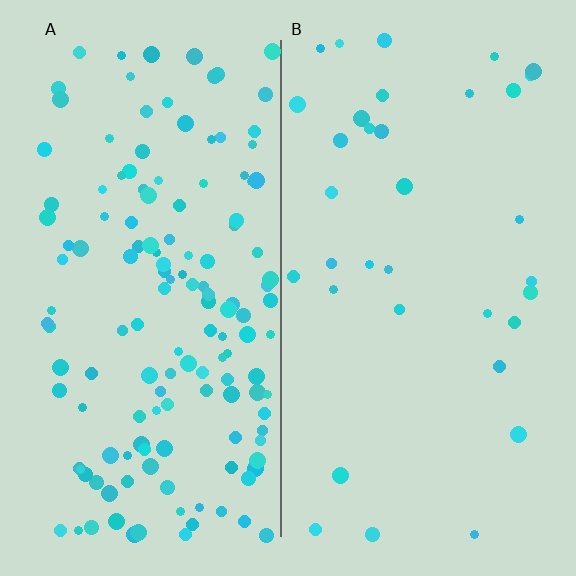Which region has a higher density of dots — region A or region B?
A (the left).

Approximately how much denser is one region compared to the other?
Approximately 4.2× — region A over region B.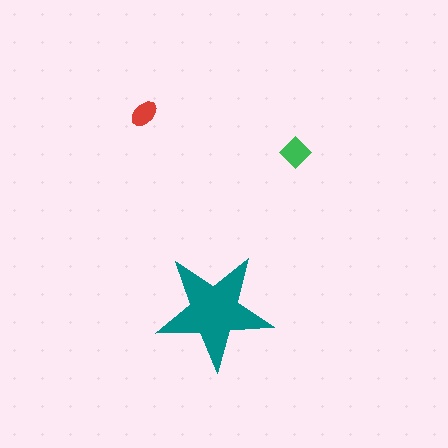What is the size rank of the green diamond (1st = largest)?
2nd.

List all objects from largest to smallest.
The teal star, the green diamond, the red ellipse.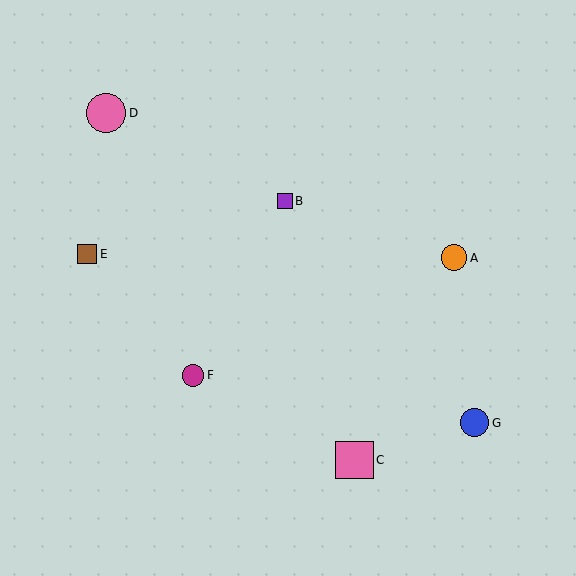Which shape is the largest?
The pink circle (labeled D) is the largest.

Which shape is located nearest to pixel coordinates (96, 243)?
The brown square (labeled E) at (87, 254) is nearest to that location.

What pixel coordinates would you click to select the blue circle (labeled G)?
Click at (475, 423) to select the blue circle G.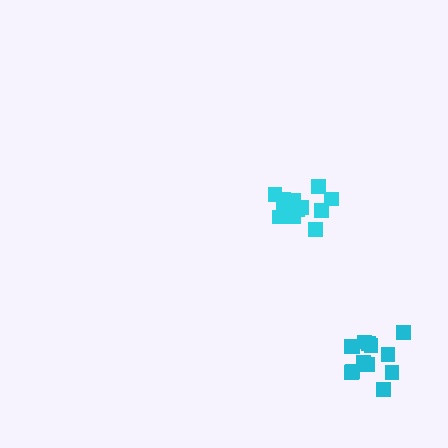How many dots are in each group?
Group 1: 14 dots, Group 2: 14 dots (28 total).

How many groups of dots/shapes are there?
There are 2 groups.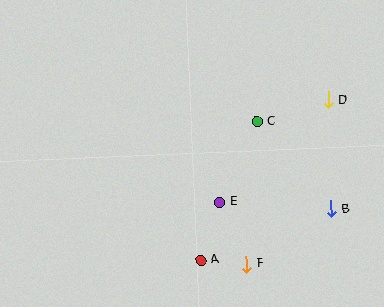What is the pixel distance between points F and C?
The distance between F and C is 143 pixels.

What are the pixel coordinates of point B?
Point B is at (331, 209).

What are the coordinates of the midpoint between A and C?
The midpoint between A and C is at (229, 191).